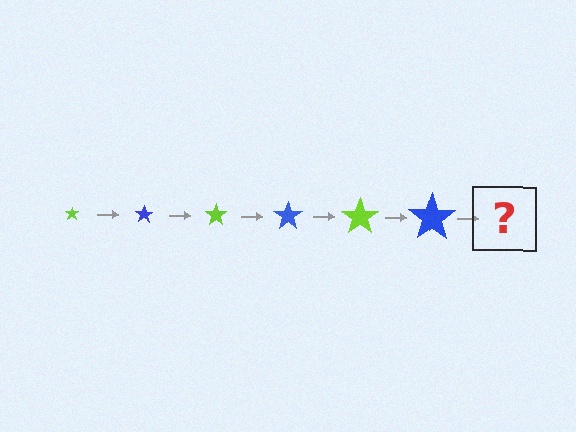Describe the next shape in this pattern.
It should be a lime star, larger than the previous one.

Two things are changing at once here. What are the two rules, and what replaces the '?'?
The two rules are that the star grows larger each step and the color cycles through lime and blue. The '?' should be a lime star, larger than the previous one.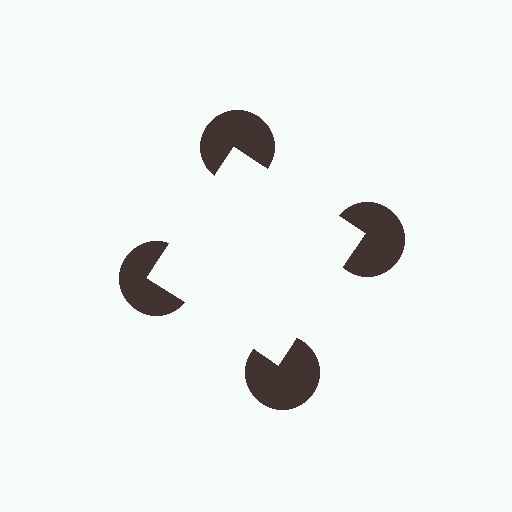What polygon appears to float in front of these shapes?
An illusory square — its edges are inferred from the aligned wedge cuts in the pac-man discs, not physically drawn.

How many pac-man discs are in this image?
There are 4 — one at each vertex of the illusory square.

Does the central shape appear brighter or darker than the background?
It typically appears slightly brighter than the background, even though no actual brightness change is drawn.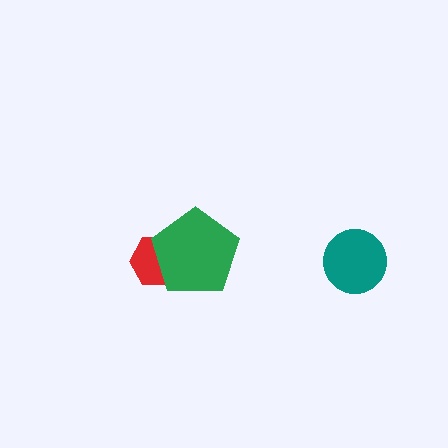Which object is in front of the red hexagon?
The green pentagon is in front of the red hexagon.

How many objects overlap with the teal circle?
0 objects overlap with the teal circle.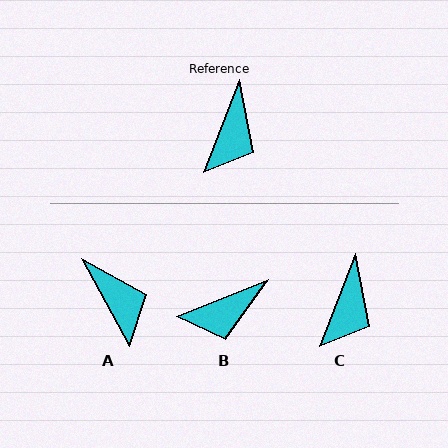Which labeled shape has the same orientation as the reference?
C.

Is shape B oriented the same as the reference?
No, it is off by about 47 degrees.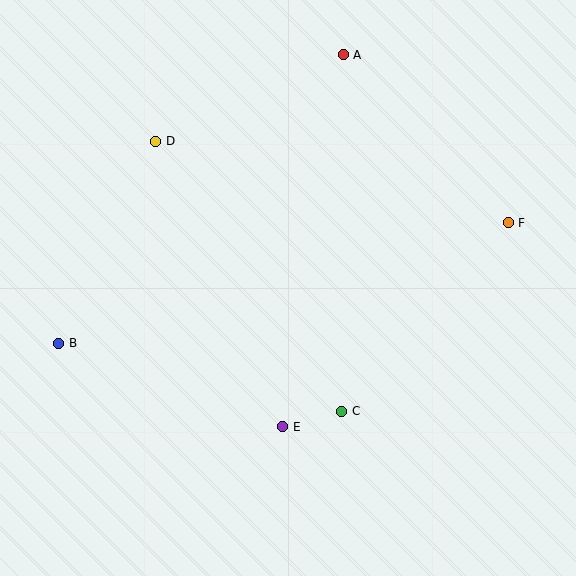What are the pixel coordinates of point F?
Point F is at (508, 223).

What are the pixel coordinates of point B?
Point B is at (59, 343).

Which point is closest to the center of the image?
Point C at (342, 411) is closest to the center.